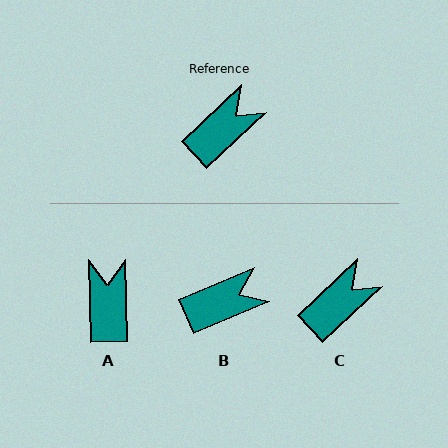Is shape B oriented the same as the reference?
No, it is off by about 20 degrees.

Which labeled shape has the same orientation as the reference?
C.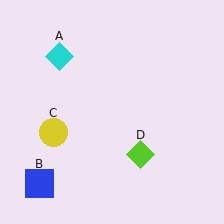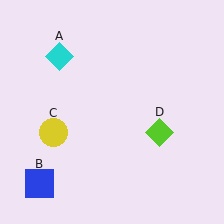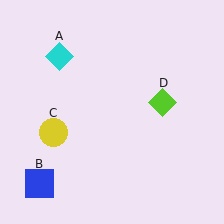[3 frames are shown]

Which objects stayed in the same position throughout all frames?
Cyan diamond (object A) and blue square (object B) and yellow circle (object C) remained stationary.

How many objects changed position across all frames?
1 object changed position: lime diamond (object D).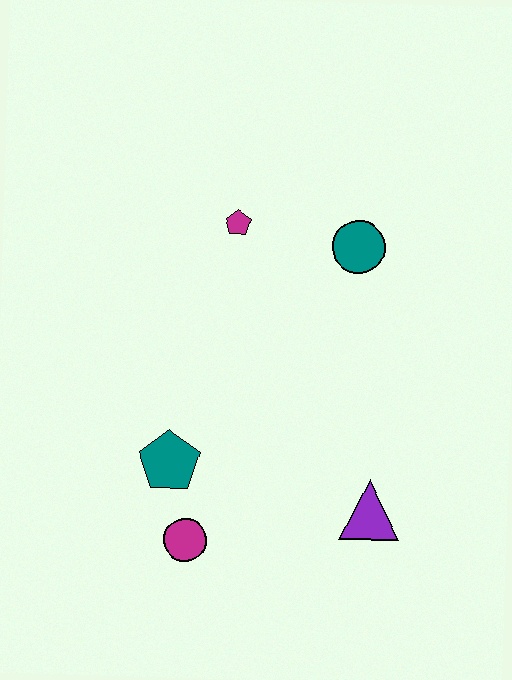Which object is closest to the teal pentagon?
The magenta circle is closest to the teal pentagon.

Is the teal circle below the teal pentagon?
No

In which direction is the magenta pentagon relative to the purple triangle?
The magenta pentagon is above the purple triangle.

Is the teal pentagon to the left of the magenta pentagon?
Yes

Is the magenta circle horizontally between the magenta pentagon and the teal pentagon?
Yes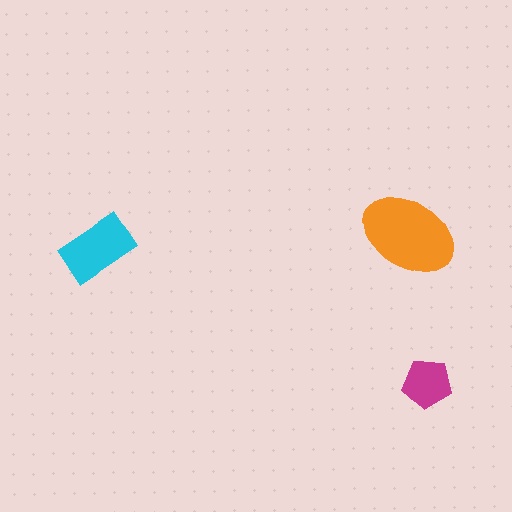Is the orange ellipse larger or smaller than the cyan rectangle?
Larger.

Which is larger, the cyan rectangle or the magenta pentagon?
The cyan rectangle.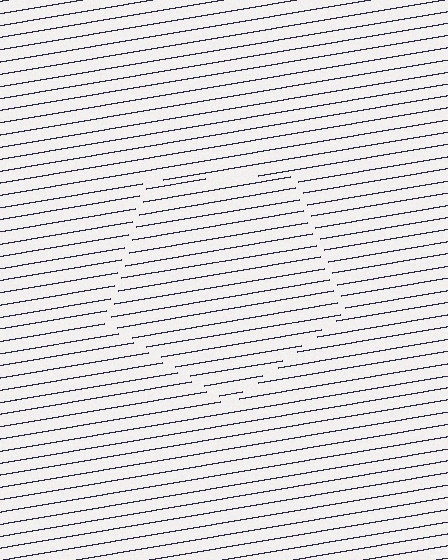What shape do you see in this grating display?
An illusory pentagon. The interior of the shape contains the same grating, shifted by half a period — the contour is defined by the phase discontinuity where line-ends from the inner and outer gratings abut.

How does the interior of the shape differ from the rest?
The interior of the shape contains the same grating, shifted by half a period — the contour is defined by the phase discontinuity where line-ends from the inner and outer gratings abut.